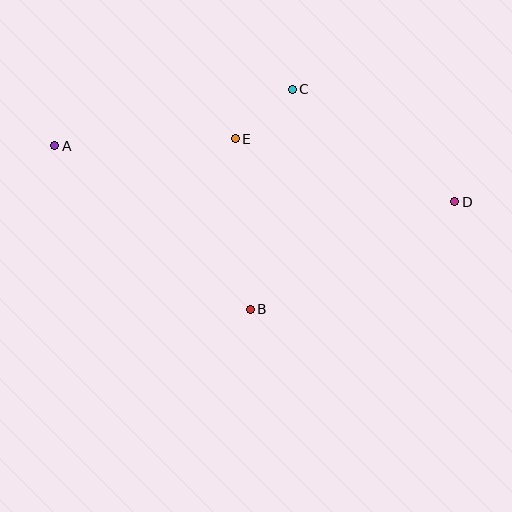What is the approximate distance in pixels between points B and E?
The distance between B and E is approximately 171 pixels.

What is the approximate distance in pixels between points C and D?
The distance between C and D is approximately 198 pixels.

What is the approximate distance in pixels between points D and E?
The distance between D and E is approximately 228 pixels.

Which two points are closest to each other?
Points C and E are closest to each other.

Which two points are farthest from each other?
Points A and D are farthest from each other.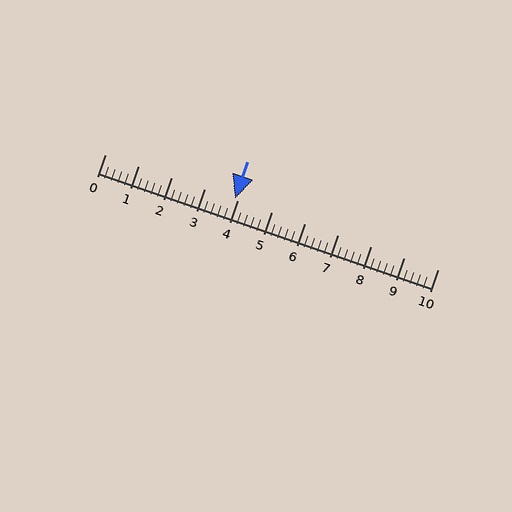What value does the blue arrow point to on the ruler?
The blue arrow points to approximately 3.9.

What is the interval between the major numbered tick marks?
The major tick marks are spaced 1 units apart.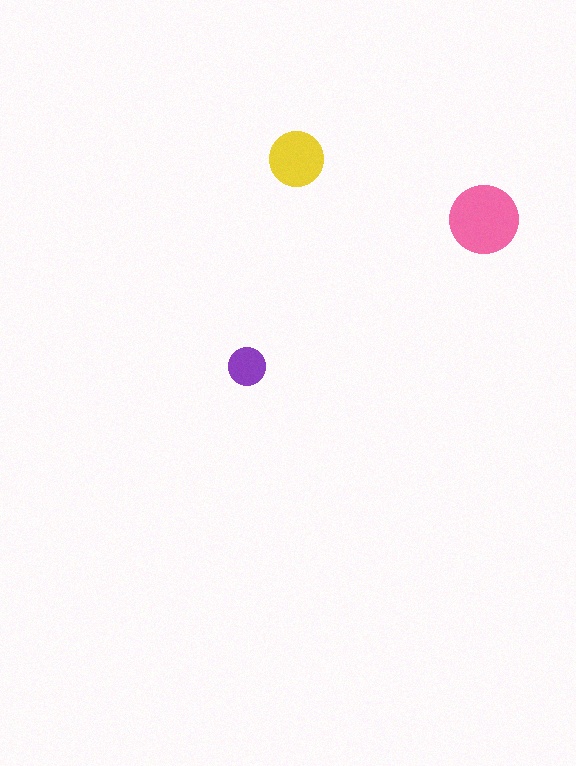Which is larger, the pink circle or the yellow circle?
The pink one.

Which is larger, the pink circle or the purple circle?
The pink one.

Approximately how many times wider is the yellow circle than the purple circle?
About 1.5 times wider.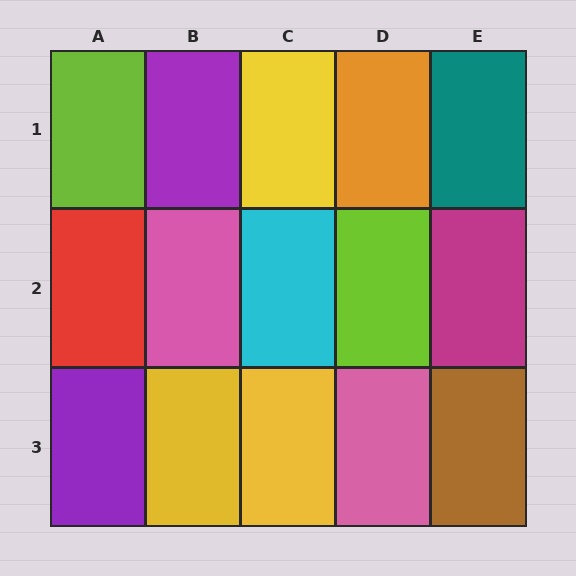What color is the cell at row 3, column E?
Brown.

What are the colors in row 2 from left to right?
Red, pink, cyan, lime, magenta.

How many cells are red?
1 cell is red.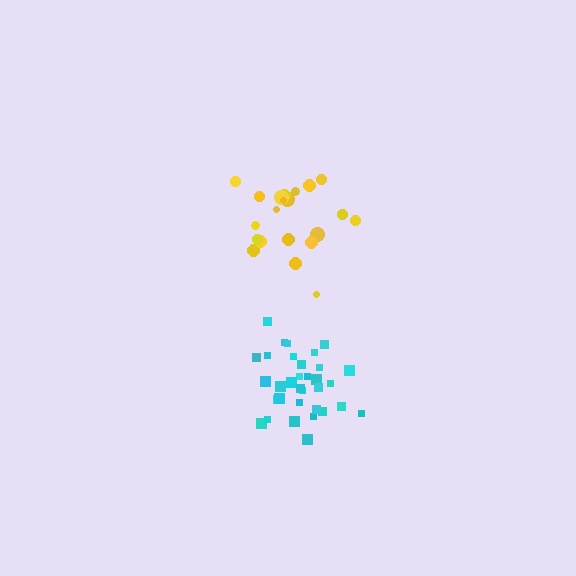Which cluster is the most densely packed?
Cyan.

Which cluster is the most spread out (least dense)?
Yellow.